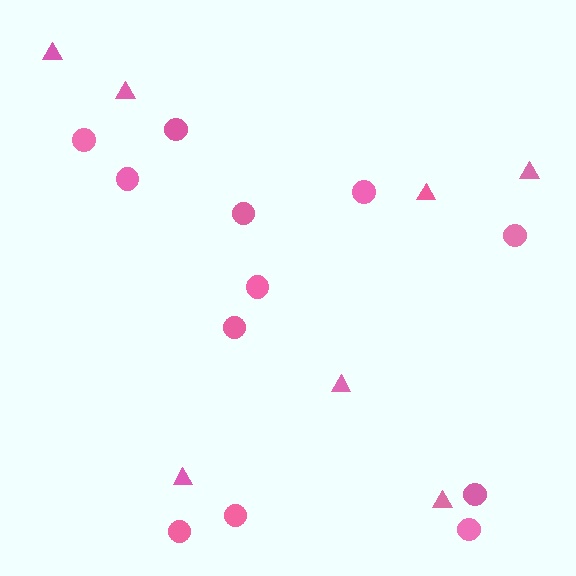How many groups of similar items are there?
There are 2 groups: one group of circles (12) and one group of triangles (7).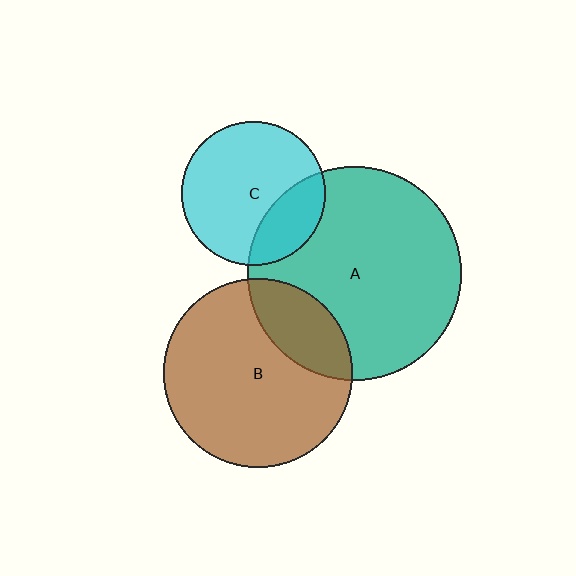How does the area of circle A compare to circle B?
Approximately 1.3 times.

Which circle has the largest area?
Circle A (teal).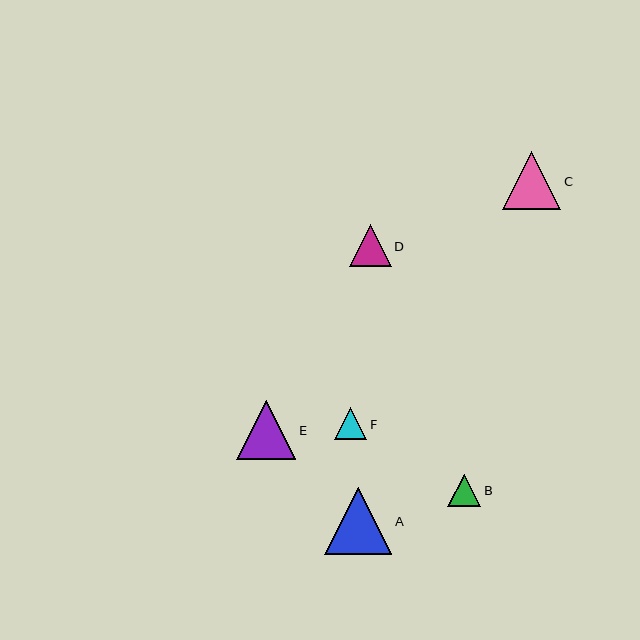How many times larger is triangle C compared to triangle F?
Triangle C is approximately 1.8 times the size of triangle F.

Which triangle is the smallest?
Triangle F is the smallest with a size of approximately 32 pixels.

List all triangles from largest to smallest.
From largest to smallest: A, E, C, D, B, F.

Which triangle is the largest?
Triangle A is the largest with a size of approximately 67 pixels.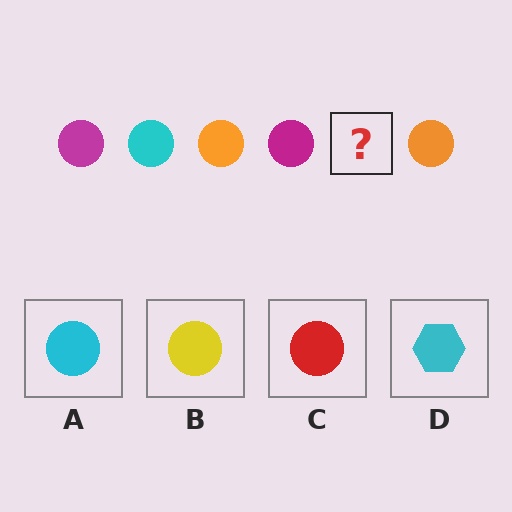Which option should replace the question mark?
Option A.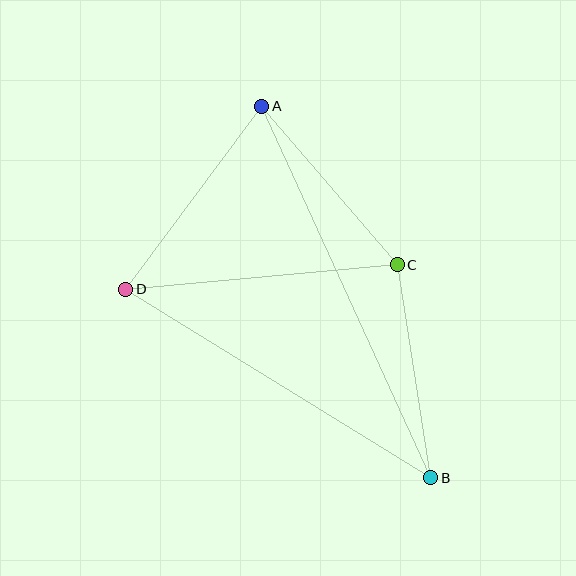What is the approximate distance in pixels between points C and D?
The distance between C and D is approximately 273 pixels.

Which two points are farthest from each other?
Points A and B are farthest from each other.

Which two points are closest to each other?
Points A and C are closest to each other.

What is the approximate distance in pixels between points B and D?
The distance between B and D is approximately 359 pixels.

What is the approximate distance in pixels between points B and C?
The distance between B and C is approximately 215 pixels.